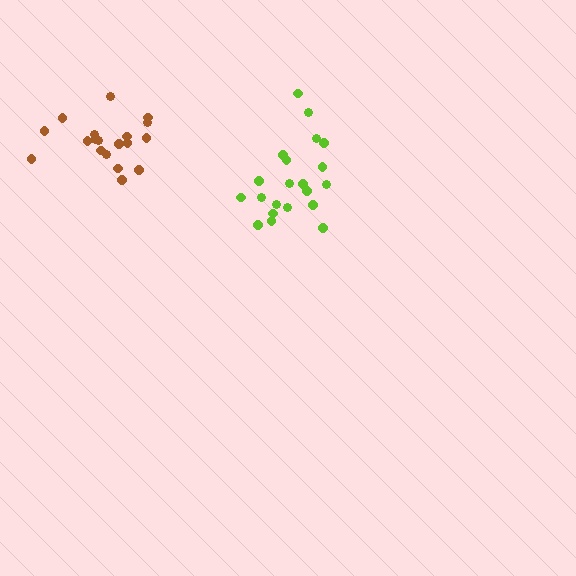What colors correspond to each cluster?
The clusters are colored: brown, lime.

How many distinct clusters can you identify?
There are 2 distinct clusters.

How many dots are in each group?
Group 1: 19 dots, Group 2: 21 dots (40 total).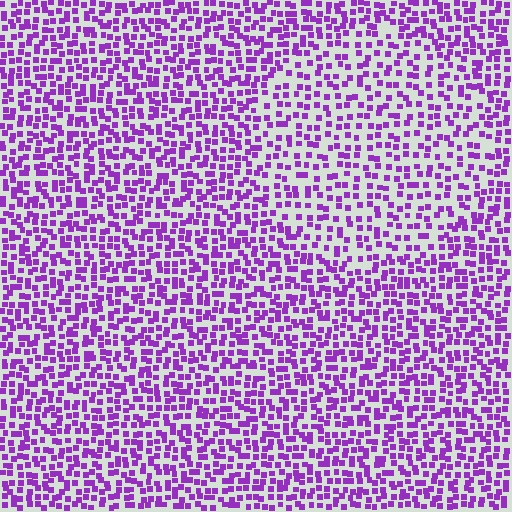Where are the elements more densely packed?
The elements are more densely packed outside the circle boundary.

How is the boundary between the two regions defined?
The boundary is defined by a change in element density (approximately 1.6x ratio). All elements are the same color, size, and shape.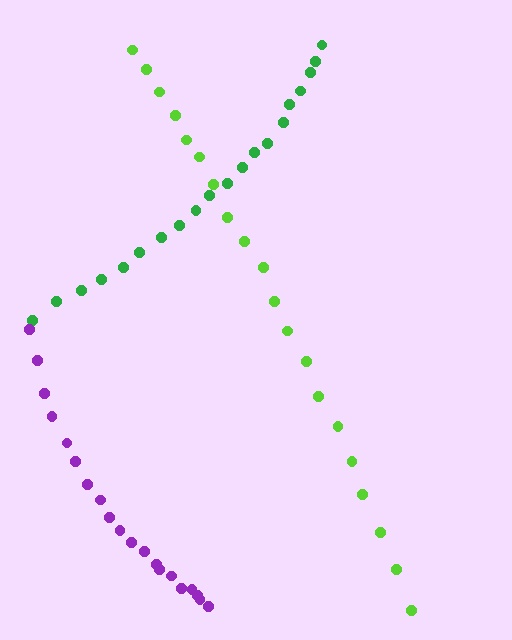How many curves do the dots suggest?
There are 3 distinct paths.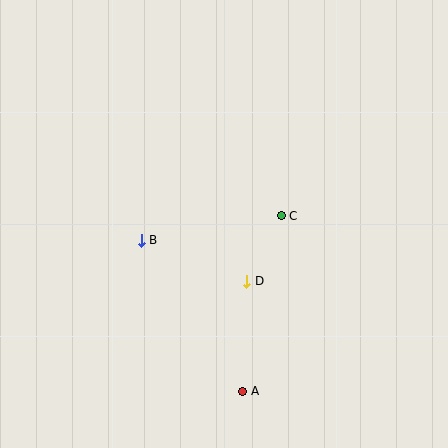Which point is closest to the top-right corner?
Point C is closest to the top-right corner.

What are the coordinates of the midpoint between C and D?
The midpoint between C and D is at (264, 249).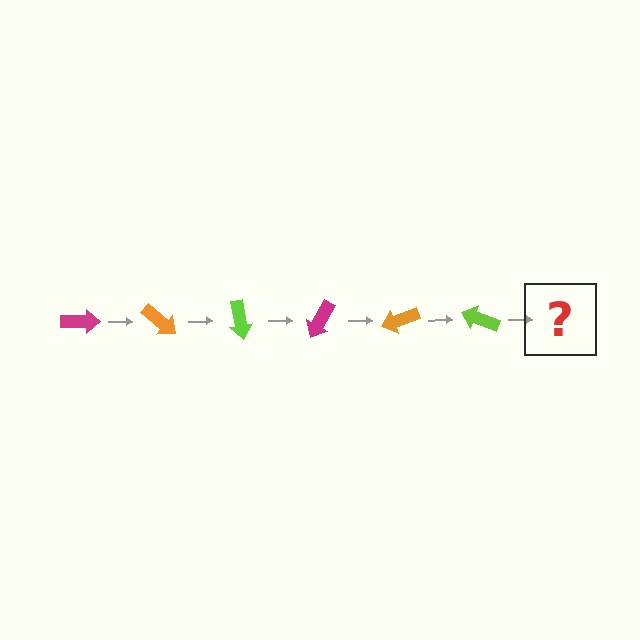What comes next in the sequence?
The next element should be a magenta arrow, rotated 240 degrees from the start.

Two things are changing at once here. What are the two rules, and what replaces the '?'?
The two rules are that it rotates 40 degrees each step and the color cycles through magenta, orange, and lime. The '?' should be a magenta arrow, rotated 240 degrees from the start.